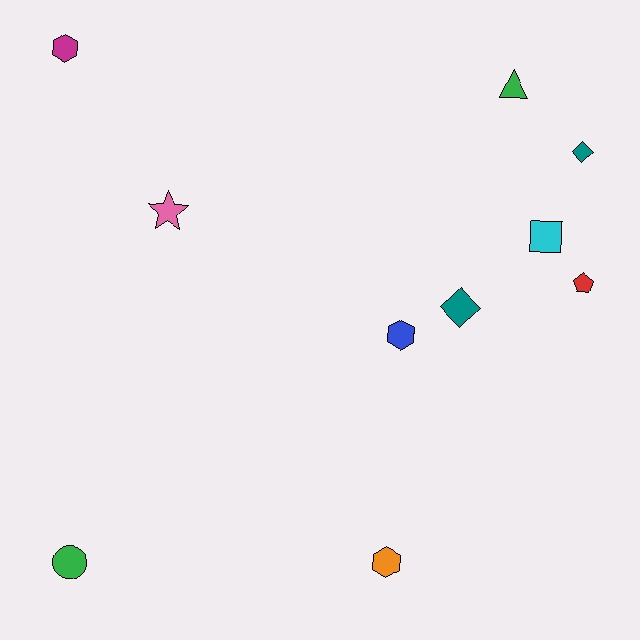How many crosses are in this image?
There are no crosses.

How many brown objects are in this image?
There are no brown objects.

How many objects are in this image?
There are 10 objects.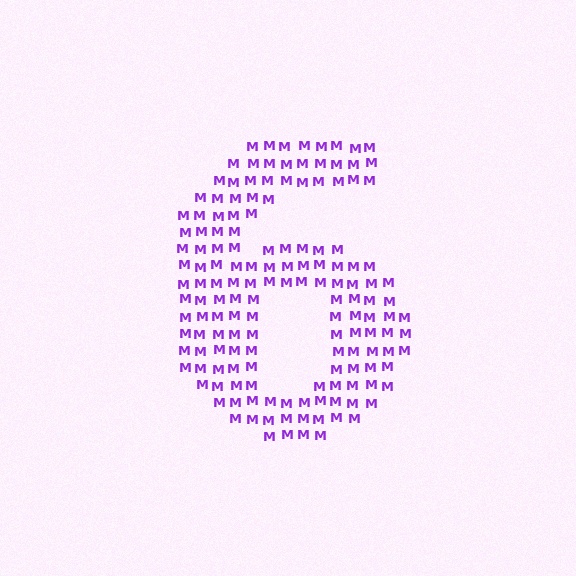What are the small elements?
The small elements are letter M's.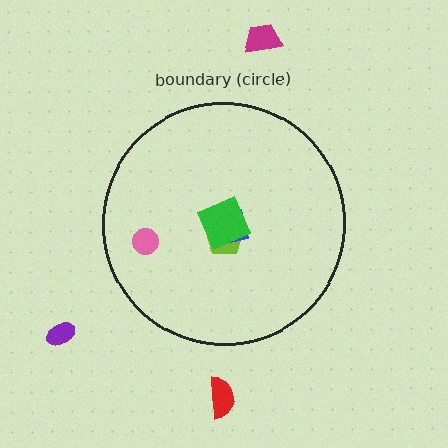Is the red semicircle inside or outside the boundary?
Outside.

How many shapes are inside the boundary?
4 inside, 3 outside.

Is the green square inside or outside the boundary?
Inside.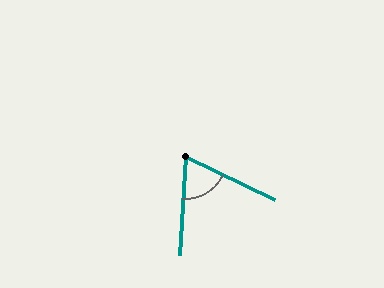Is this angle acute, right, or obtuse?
It is acute.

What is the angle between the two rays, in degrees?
Approximately 68 degrees.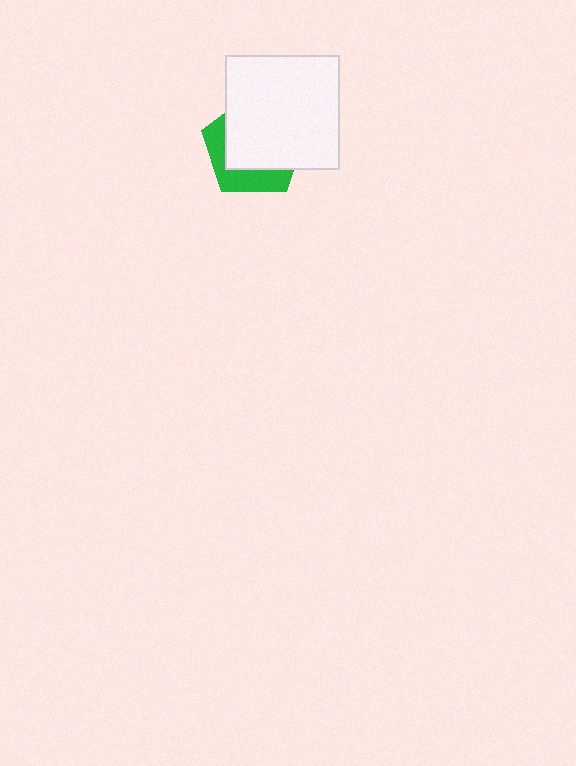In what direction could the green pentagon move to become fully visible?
The green pentagon could move toward the lower-left. That would shift it out from behind the white square entirely.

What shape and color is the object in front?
The object in front is a white square.